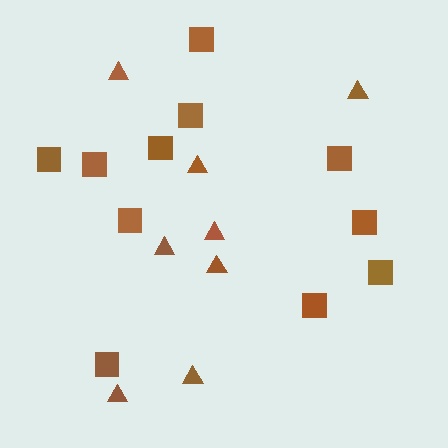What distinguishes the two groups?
There are 2 groups: one group of triangles (8) and one group of squares (11).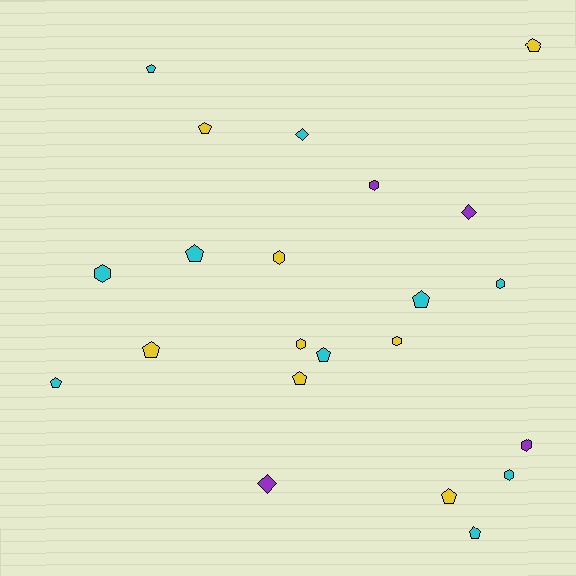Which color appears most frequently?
Cyan, with 10 objects.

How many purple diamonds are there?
There are 2 purple diamonds.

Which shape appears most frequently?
Pentagon, with 11 objects.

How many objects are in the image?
There are 22 objects.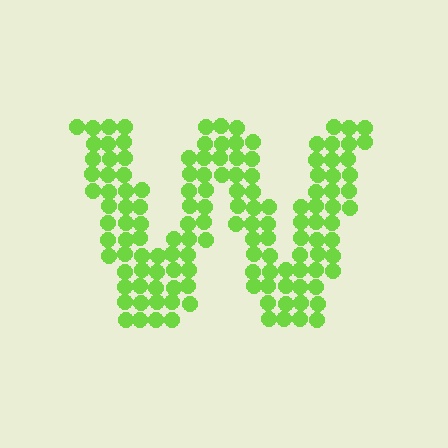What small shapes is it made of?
It is made of small circles.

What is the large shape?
The large shape is the letter W.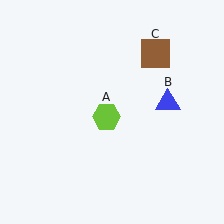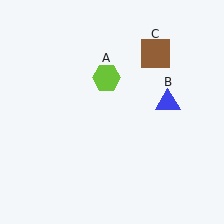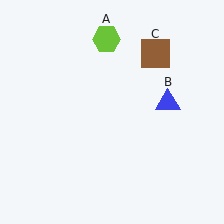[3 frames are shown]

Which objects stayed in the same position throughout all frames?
Blue triangle (object B) and brown square (object C) remained stationary.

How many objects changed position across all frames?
1 object changed position: lime hexagon (object A).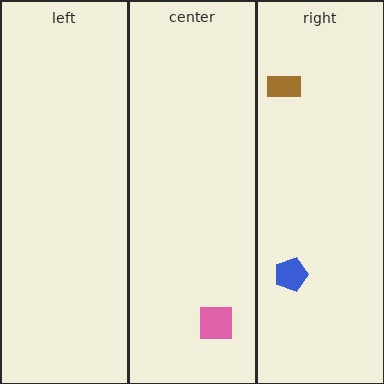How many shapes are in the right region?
2.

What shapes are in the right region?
The brown rectangle, the blue pentagon.